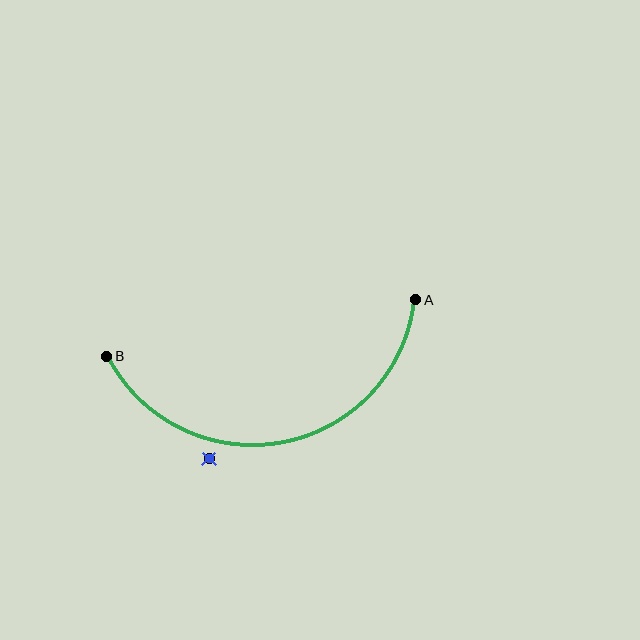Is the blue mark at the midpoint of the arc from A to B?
No — the blue mark does not lie on the arc at all. It sits slightly outside the curve.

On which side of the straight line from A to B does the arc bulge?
The arc bulges below the straight line connecting A and B.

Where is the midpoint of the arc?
The arc midpoint is the point on the curve farthest from the straight line joining A and B. It sits below that line.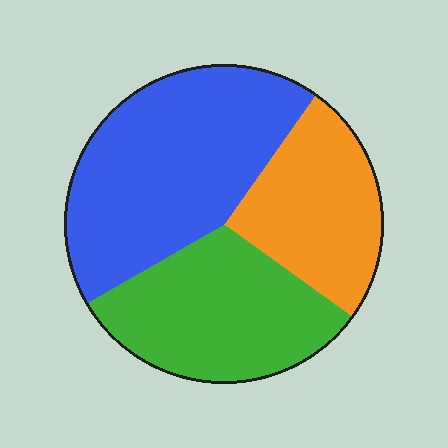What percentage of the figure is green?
Green takes up between a sixth and a third of the figure.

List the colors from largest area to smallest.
From largest to smallest: blue, green, orange.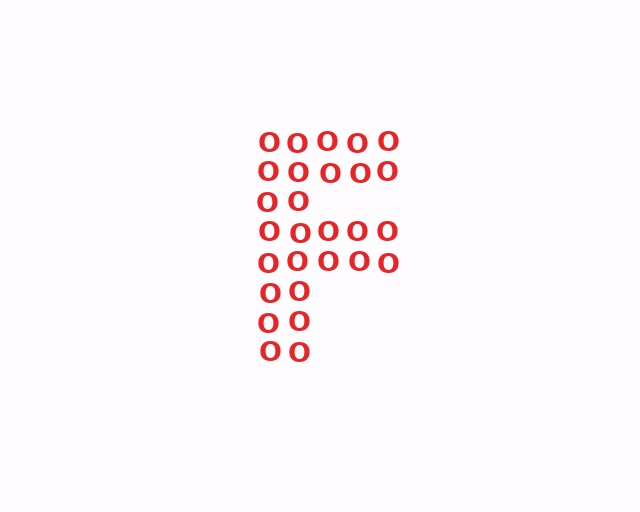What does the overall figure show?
The overall figure shows the letter F.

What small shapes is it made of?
It is made of small letter O's.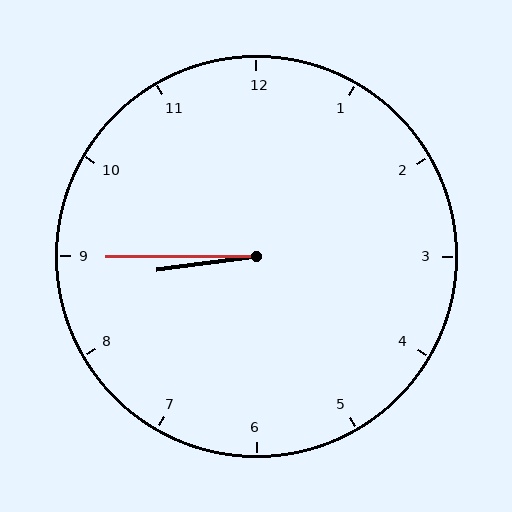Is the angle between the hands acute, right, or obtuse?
It is acute.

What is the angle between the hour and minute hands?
Approximately 8 degrees.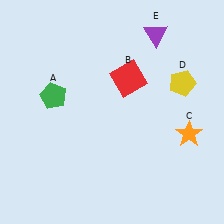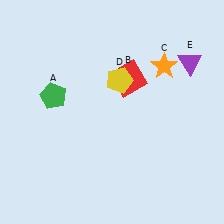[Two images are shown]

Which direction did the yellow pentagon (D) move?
The yellow pentagon (D) moved left.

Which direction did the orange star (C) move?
The orange star (C) moved up.